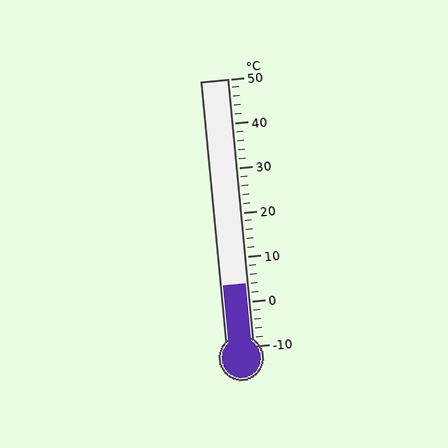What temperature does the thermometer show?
The thermometer shows approximately 4°C.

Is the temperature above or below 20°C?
The temperature is below 20°C.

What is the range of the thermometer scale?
The thermometer scale ranges from -10°C to 50°C.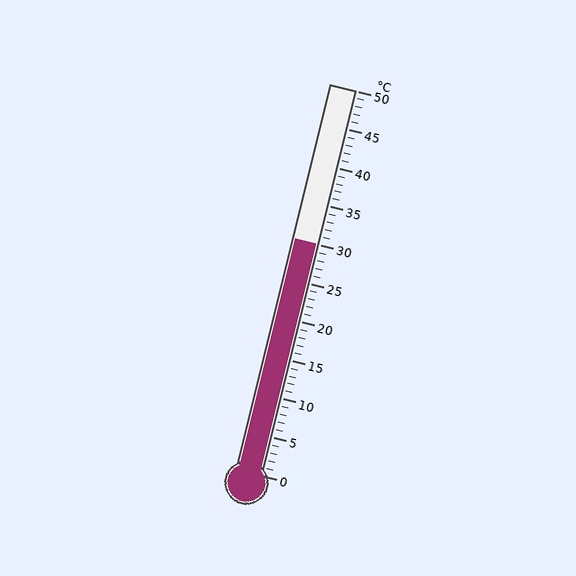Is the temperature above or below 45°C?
The temperature is below 45°C.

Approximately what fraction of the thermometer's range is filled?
The thermometer is filled to approximately 60% of its range.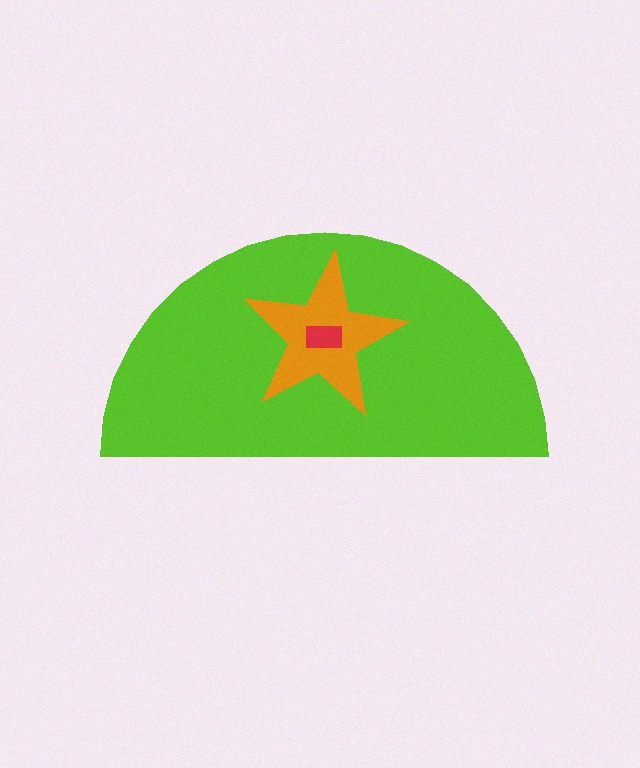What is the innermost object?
The red rectangle.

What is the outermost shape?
The lime semicircle.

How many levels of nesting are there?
3.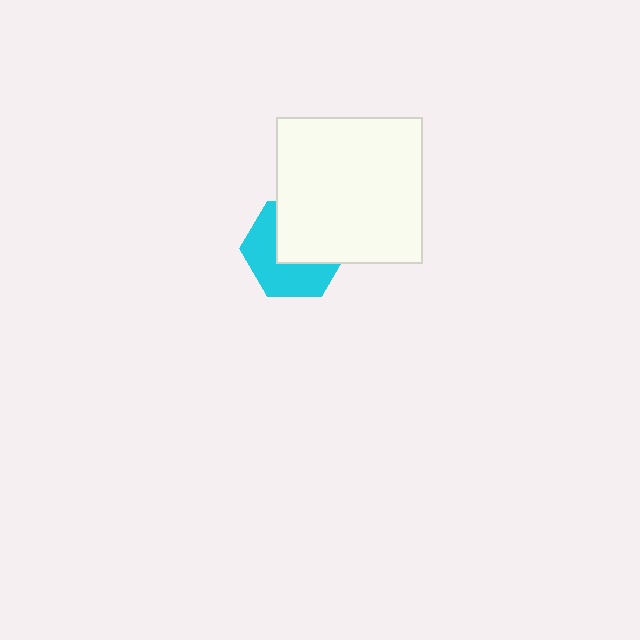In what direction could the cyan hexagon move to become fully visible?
The cyan hexagon could move toward the lower-left. That would shift it out from behind the white square entirely.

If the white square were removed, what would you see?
You would see the complete cyan hexagon.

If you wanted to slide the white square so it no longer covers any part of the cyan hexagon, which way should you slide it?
Slide it toward the upper-right — that is the most direct way to separate the two shapes.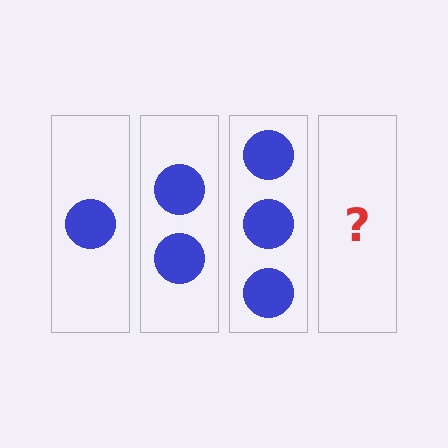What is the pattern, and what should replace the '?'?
The pattern is that each step adds one more circle. The '?' should be 4 circles.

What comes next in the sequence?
The next element should be 4 circles.